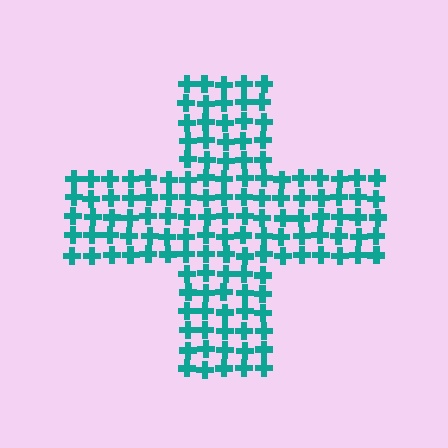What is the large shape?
The large shape is a cross.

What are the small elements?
The small elements are crosses.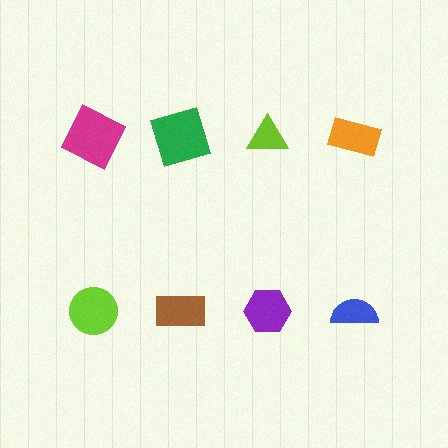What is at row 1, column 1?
A magenta square.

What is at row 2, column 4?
A blue semicircle.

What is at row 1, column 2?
A green square.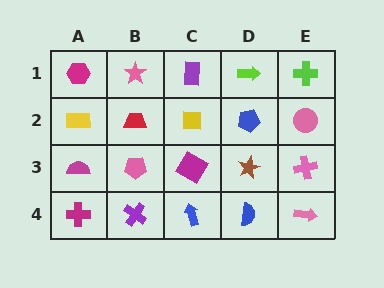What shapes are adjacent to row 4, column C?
A magenta diamond (row 3, column C), a purple cross (row 4, column B), a blue semicircle (row 4, column D).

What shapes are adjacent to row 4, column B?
A pink pentagon (row 3, column B), a magenta cross (row 4, column A), a blue arrow (row 4, column C).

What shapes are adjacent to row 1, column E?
A pink circle (row 2, column E), a lime arrow (row 1, column D).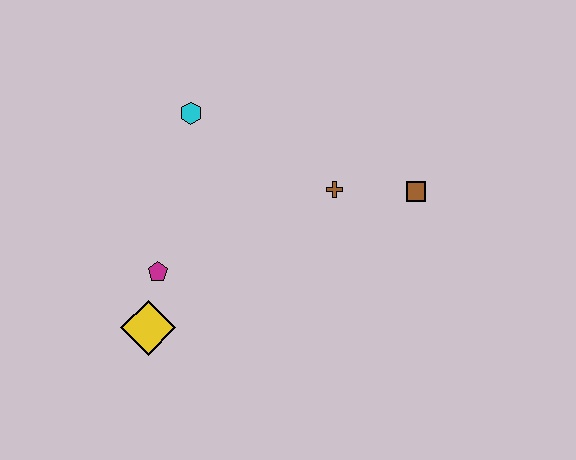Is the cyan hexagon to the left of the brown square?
Yes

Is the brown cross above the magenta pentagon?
Yes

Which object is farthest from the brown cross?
The yellow diamond is farthest from the brown cross.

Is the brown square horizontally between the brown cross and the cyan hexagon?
No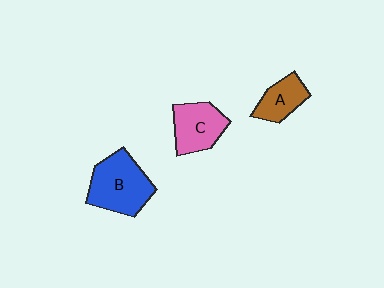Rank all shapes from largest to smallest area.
From largest to smallest: B (blue), C (pink), A (brown).